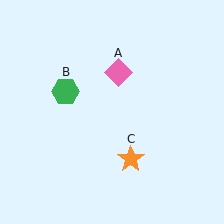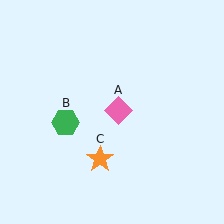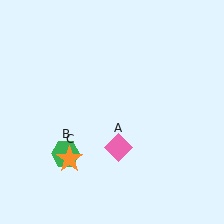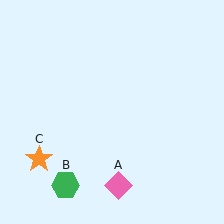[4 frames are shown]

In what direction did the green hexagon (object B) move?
The green hexagon (object B) moved down.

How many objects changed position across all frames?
3 objects changed position: pink diamond (object A), green hexagon (object B), orange star (object C).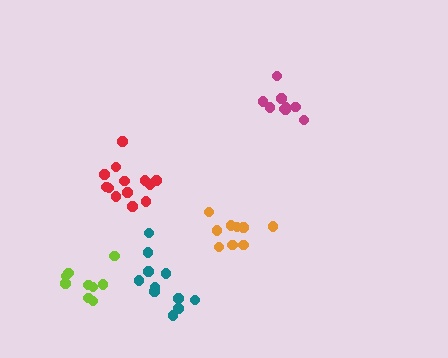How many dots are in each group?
Group 1: 9 dots, Group 2: 13 dots, Group 3: 11 dots, Group 4: 9 dots, Group 5: 9 dots (51 total).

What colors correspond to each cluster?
The clusters are colored: orange, red, teal, lime, magenta.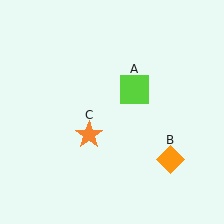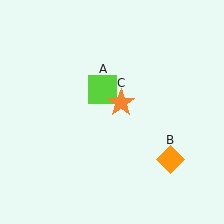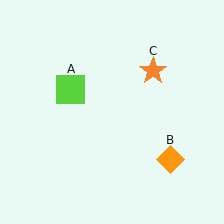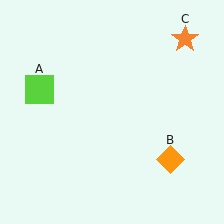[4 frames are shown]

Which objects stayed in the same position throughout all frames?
Orange diamond (object B) remained stationary.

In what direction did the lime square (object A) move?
The lime square (object A) moved left.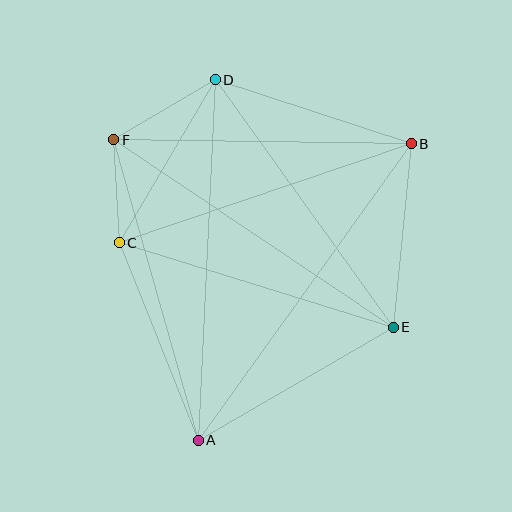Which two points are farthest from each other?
Points A and B are farthest from each other.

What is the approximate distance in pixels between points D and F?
The distance between D and F is approximately 118 pixels.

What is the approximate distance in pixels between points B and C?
The distance between B and C is approximately 308 pixels.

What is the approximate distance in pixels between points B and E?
The distance between B and E is approximately 185 pixels.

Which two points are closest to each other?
Points C and F are closest to each other.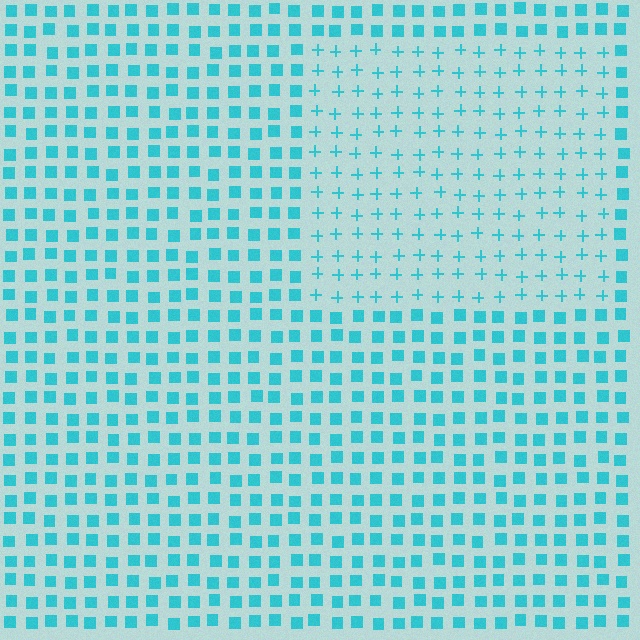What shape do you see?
I see a rectangle.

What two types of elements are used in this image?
The image uses plus signs inside the rectangle region and squares outside it.